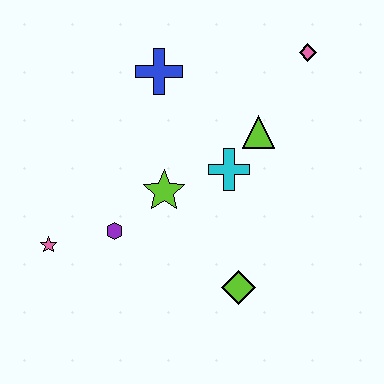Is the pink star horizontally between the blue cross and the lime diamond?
No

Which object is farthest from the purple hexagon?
The pink diamond is farthest from the purple hexagon.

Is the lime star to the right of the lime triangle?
No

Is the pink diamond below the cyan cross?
No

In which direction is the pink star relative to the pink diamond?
The pink star is to the left of the pink diamond.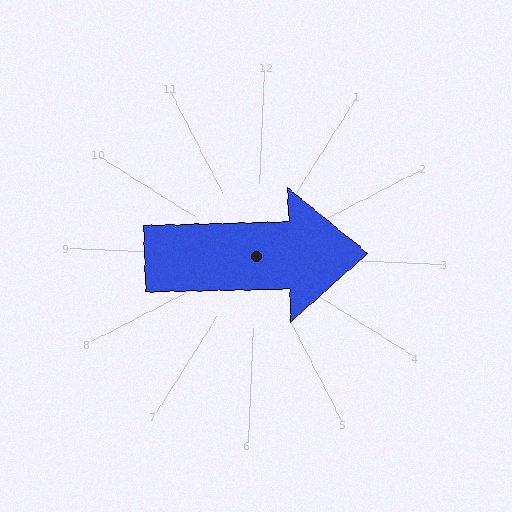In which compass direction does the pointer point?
East.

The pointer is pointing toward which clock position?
Roughly 3 o'clock.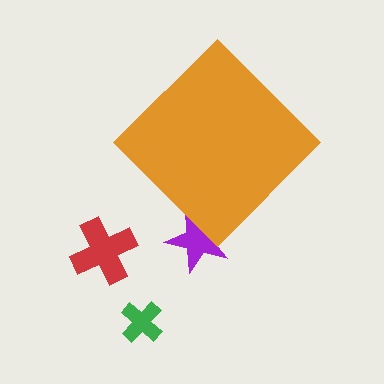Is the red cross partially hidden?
No, the red cross is fully visible.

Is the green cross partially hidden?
No, the green cross is fully visible.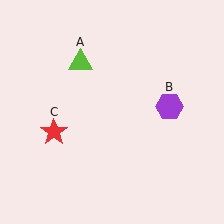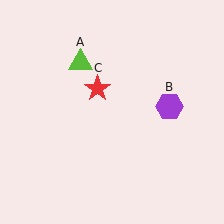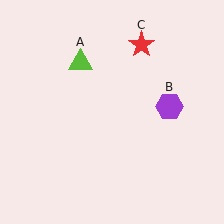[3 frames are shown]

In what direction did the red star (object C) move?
The red star (object C) moved up and to the right.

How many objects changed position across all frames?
1 object changed position: red star (object C).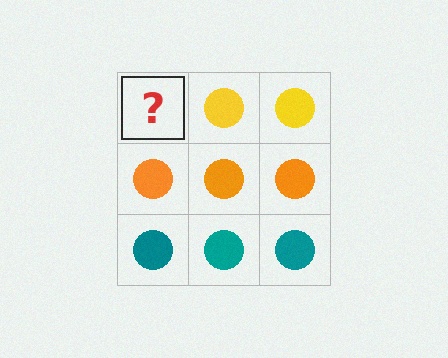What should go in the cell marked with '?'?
The missing cell should contain a yellow circle.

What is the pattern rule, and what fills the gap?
The rule is that each row has a consistent color. The gap should be filled with a yellow circle.